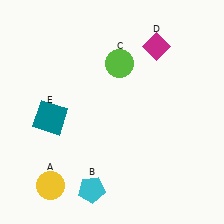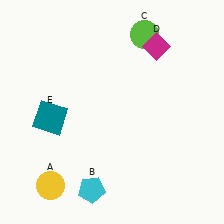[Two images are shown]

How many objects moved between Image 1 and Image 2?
1 object moved between the two images.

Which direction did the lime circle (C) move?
The lime circle (C) moved up.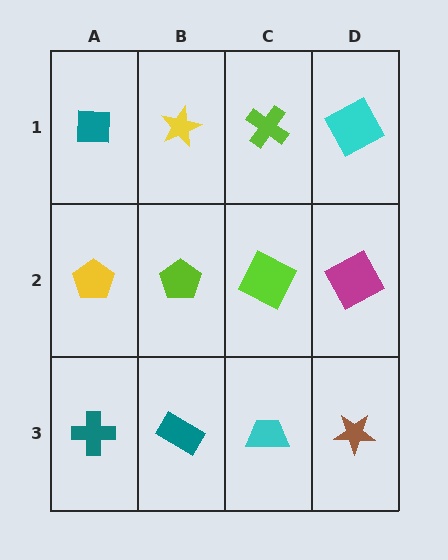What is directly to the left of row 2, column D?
A lime square.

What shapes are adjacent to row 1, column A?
A yellow pentagon (row 2, column A), a yellow star (row 1, column B).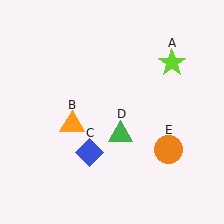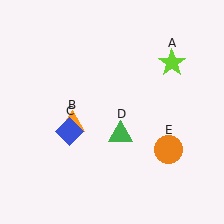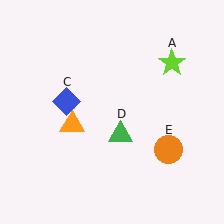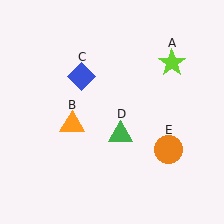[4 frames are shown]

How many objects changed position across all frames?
1 object changed position: blue diamond (object C).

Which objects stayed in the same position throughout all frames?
Lime star (object A) and orange triangle (object B) and green triangle (object D) and orange circle (object E) remained stationary.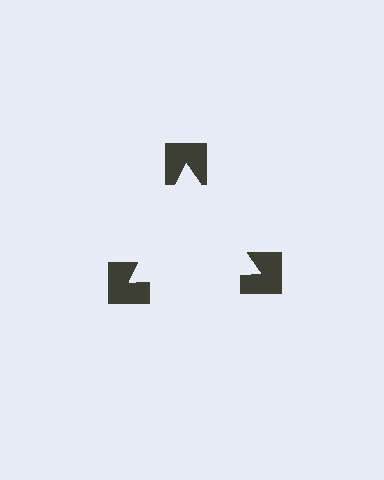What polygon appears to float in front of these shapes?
An illusory triangle — its edges are inferred from the aligned wedge cuts in the notched squares, not physically drawn.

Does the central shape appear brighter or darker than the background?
It typically appears slightly brighter than the background, even though no actual brightness change is drawn.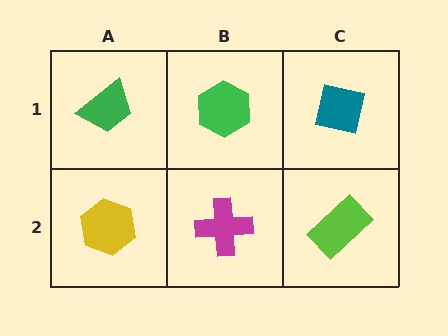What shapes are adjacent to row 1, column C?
A lime rectangle (row 2, column C), a green hexagon (row 1, column B).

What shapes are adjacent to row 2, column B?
A green hexagon (row 1, column B), a yellow hexagon (row 2, column A), a lime rectangle (row 2, column C).